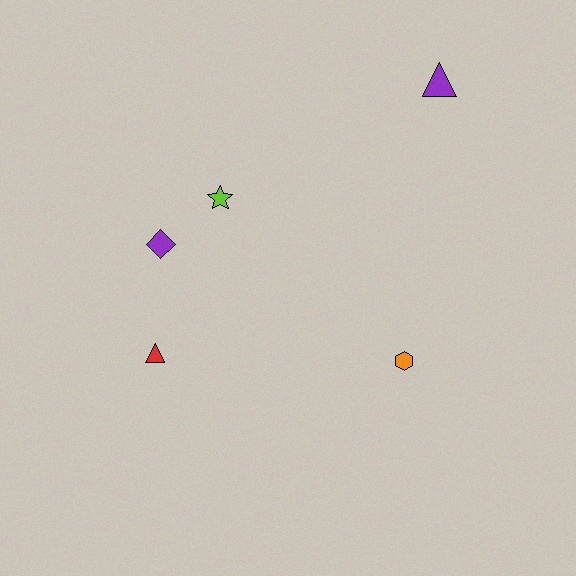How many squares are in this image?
There are no squares.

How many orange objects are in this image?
There is 1 orange object.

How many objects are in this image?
There are 5 objects.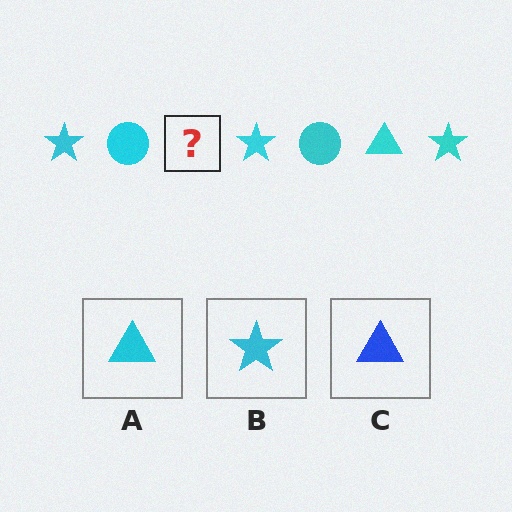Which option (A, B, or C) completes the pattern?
A.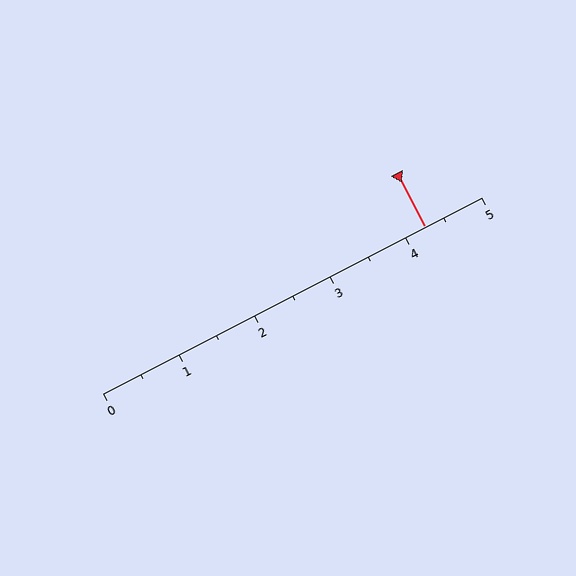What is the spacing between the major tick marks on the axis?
The major ticks are spaced 1 apart.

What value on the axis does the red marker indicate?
The marker indicates approximately 4.2.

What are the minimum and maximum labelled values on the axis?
The axis runs from 0 to 5.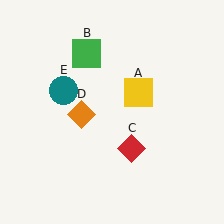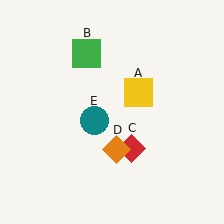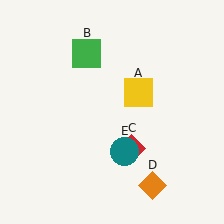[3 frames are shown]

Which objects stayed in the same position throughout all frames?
Yellow square (object A) and green square (object B) and red diamond (object C) remained stationary.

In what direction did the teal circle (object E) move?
The teal circle (object E) moved down and to the right.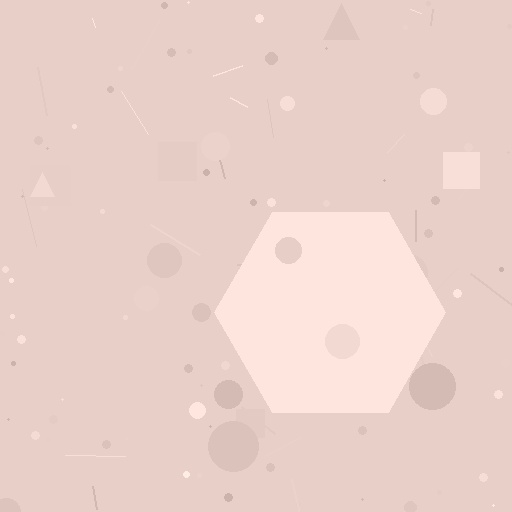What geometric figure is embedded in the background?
A hexagon is embedded in the background.